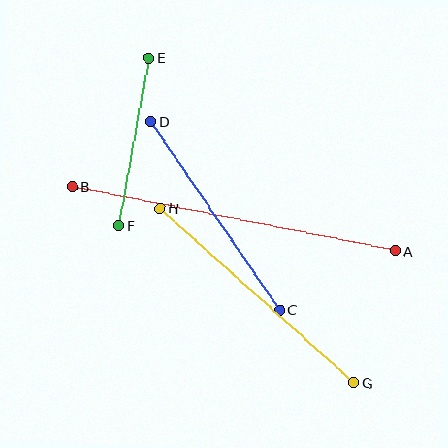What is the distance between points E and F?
The distance is approximately 170 pixels.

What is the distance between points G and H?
The distance is approximately 261 pixels.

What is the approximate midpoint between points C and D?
The midpoint is at approximately (215, 216) pixels.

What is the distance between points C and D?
The distance is approximately 228 pixels.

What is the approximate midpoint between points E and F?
The midpoint is at approximately (134, 142) pixels.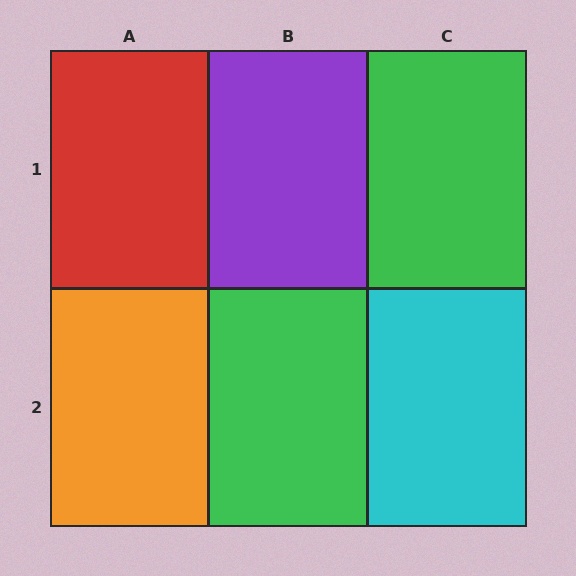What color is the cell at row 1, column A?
Red.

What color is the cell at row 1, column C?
Green.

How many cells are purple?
1 cell is purple.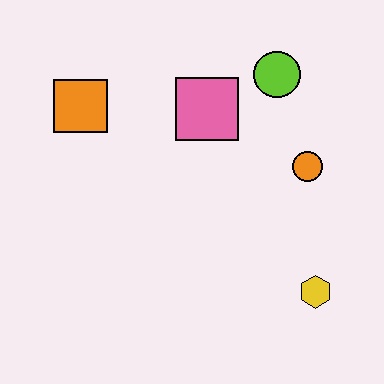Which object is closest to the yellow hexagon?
The orange circle is closest to the yellow hexagon.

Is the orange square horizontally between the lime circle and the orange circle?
No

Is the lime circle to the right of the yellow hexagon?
No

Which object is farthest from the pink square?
The yellow hexagon is farthest from the pink square.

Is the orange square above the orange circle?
Yes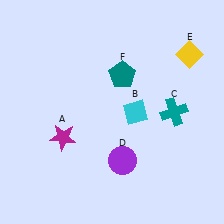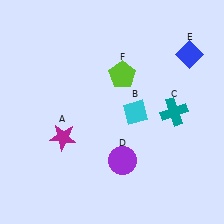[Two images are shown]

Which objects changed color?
E changed from yellow to blue. F changed from teal to lime.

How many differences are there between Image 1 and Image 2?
There are 2 differences between the two images.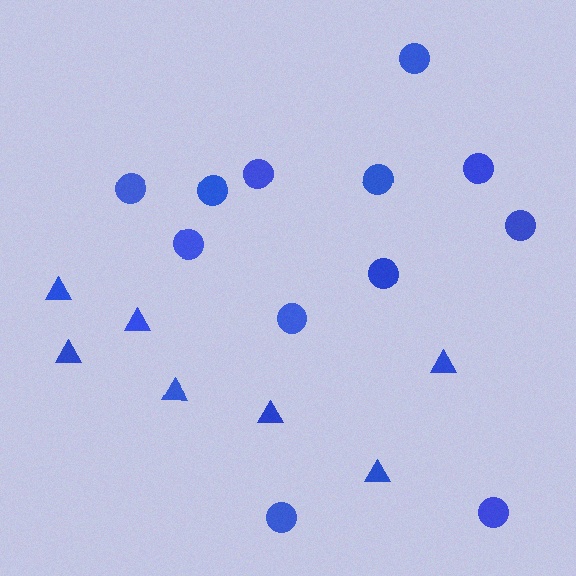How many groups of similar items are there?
There are 2 groups: one group of circles (12) and one group of triangles (7).